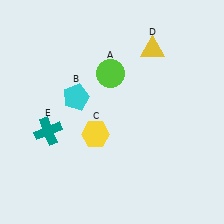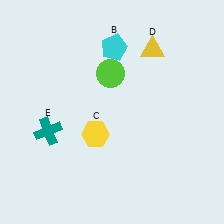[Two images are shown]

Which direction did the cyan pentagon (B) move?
The cyan pentagon (B) moved up.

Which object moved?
The cyan pentagon (B) moved up.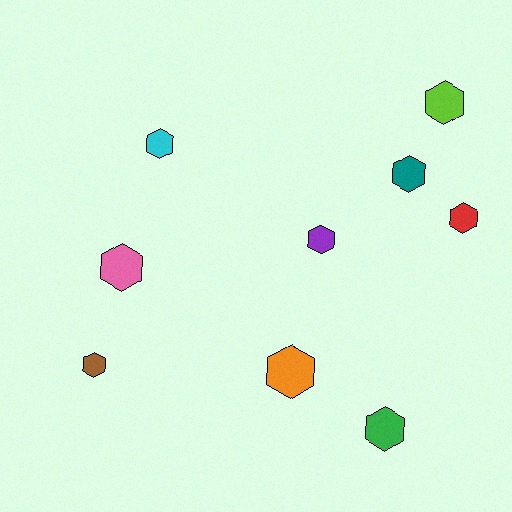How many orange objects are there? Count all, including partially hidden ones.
There is 1 orange object.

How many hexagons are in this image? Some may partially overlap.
There are 9 hexagons.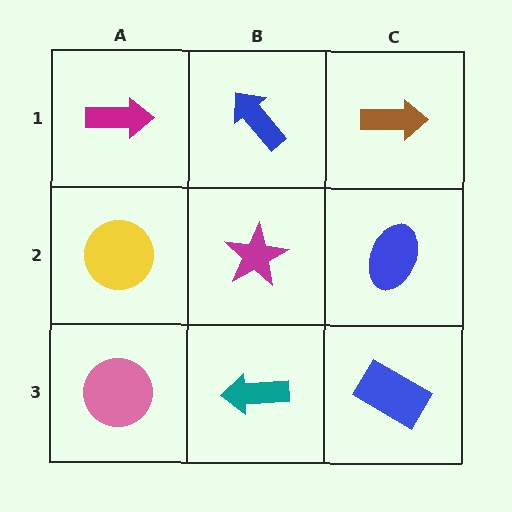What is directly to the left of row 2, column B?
A yellow circle.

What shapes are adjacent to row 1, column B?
A magenta star (row 2, column B), a magenta arrow (row 1, column A), a brown arrow (row 1, column C).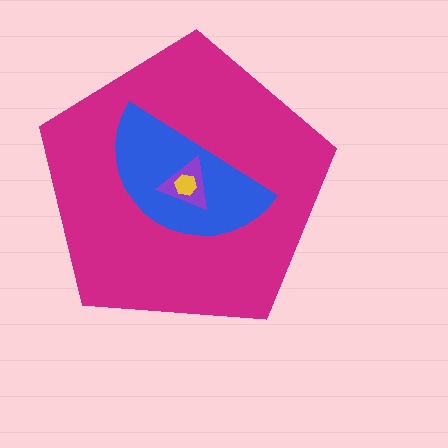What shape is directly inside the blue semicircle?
The purple triangle.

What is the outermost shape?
The magenta pentagon.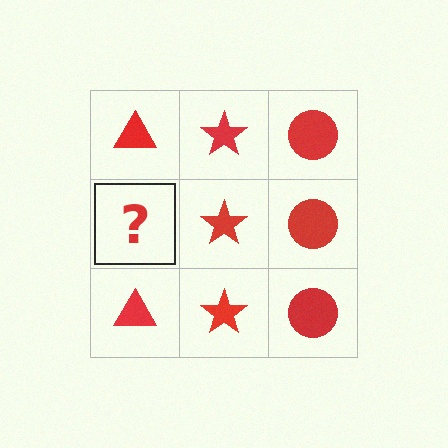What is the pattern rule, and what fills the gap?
The rule is that each column has a consistent shape. The gap should be filled with a red triangle.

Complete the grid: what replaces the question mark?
The question mark should be replaced with a red triangle.